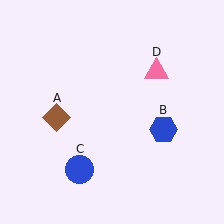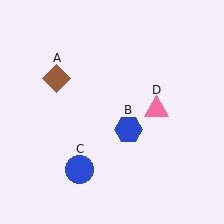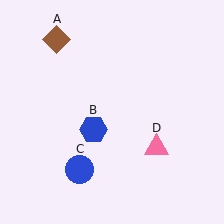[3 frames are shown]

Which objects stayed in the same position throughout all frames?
Blue circle (object C) remained stationary.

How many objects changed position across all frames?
3 objects changed position: brown diamond (object A), blue hexagon (object B), pink triangle (object D).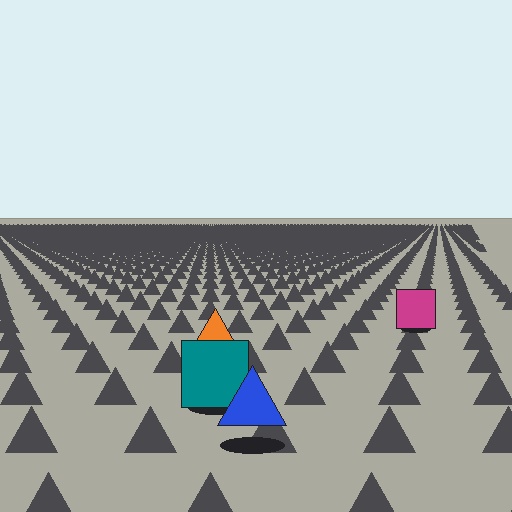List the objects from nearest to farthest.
From nearest to farthest: the blue triangle, the teal square, the orange triangle, the magenta square.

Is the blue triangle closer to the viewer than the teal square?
Yes. The blue triangle is closer — you can tell from the texture gradient: the ground texture is coarser near it.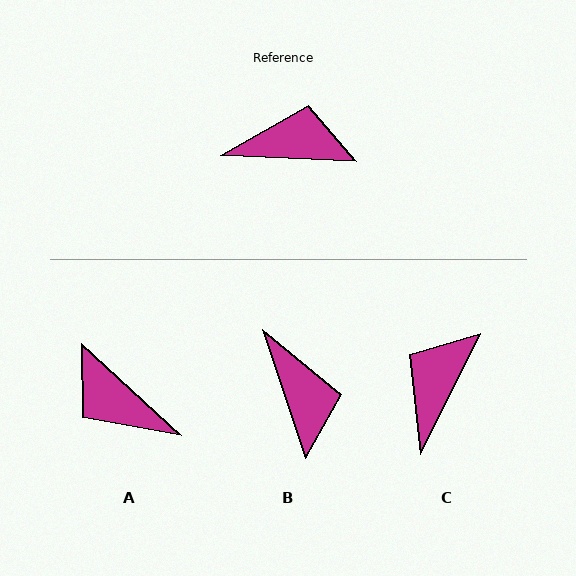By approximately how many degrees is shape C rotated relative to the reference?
Approximately 66 degrees counter-clockwise.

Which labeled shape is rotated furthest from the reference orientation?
A, about 140 degrees away.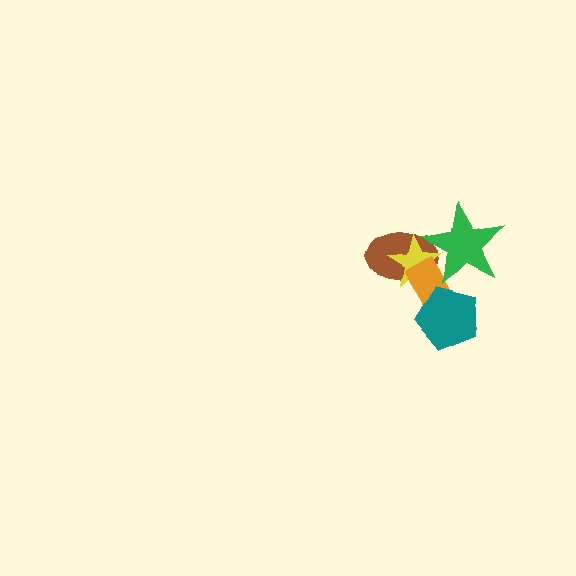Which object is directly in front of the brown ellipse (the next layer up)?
The yellow star is directly in front of the brown ellipse.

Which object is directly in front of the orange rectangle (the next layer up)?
The teal pentagon is directly in front of the orange rectangle.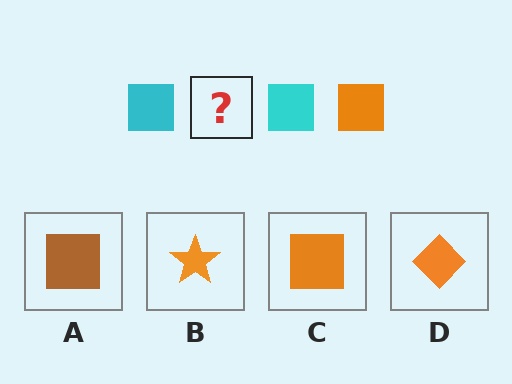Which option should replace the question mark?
Option C.